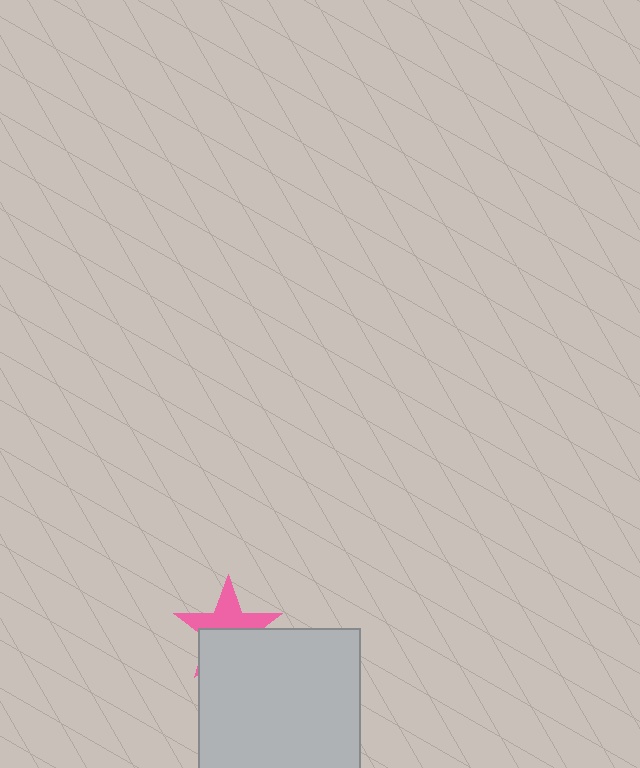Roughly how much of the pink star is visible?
About half of it is visible (roughly 48%).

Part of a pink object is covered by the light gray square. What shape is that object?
It is a star.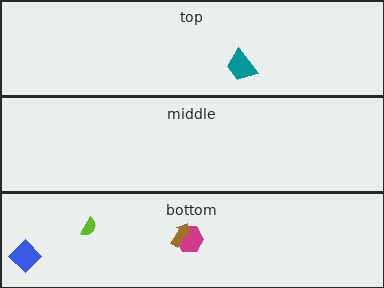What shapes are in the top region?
The teal trapezoid.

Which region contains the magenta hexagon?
The bottom region.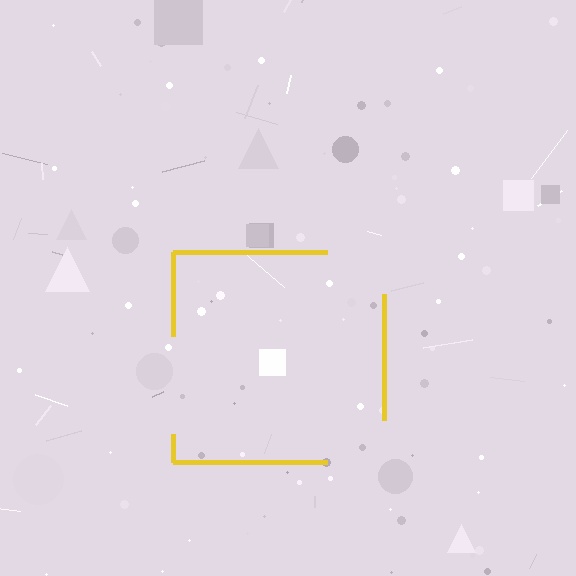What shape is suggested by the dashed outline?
The dashed outline suggests a square.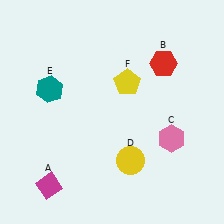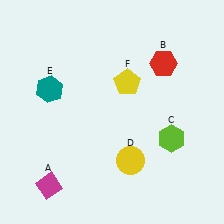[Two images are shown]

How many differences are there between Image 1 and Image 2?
There is 1 difference between the two images.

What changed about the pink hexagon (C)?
In Image 1, C is pink. In Image 2, it changed to lime.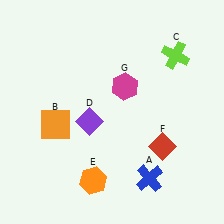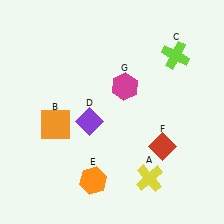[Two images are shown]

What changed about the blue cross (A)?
In Image 1, A is blue. In Image 2, it changed to yellow.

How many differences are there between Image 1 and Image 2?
There is 1 difference between the two images.